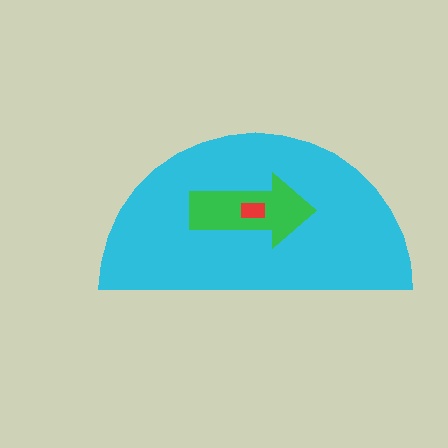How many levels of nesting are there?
3.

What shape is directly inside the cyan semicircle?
The green arrow.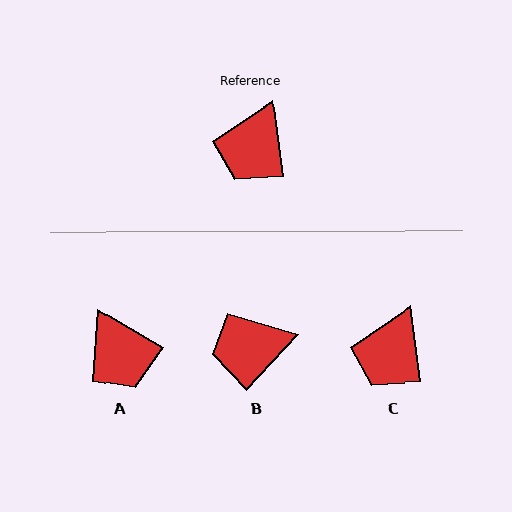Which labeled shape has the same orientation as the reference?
C.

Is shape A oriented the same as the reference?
No, it is off by about 52 degrees.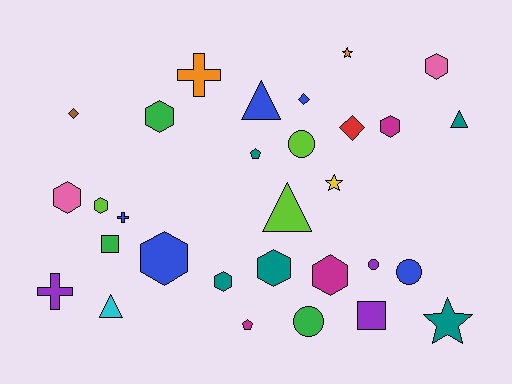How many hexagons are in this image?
There are 9 hexagons.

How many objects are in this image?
There are 30 objects.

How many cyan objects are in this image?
There is 1 cyan object.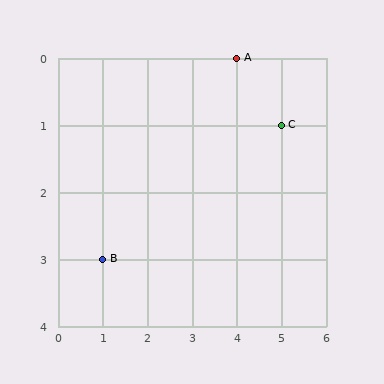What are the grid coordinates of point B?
Point B is at grid coordinates (1, 3).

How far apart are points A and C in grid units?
Points A and C are 1 column and 1 row apart (about 1.4 grid units diagonally).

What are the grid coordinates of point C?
Point C is at grid coordinates (5, 1).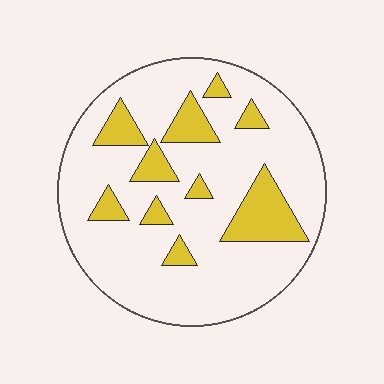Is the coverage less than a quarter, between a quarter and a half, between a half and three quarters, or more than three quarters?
Less than a quarter.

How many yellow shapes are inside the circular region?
10.